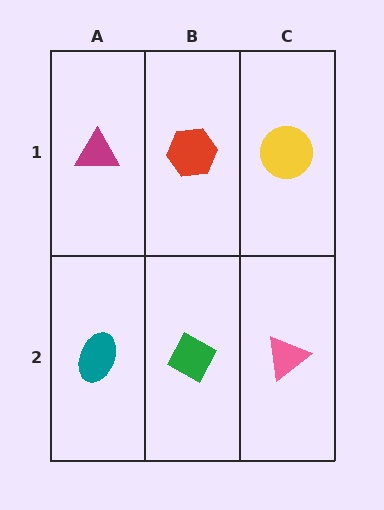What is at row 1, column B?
A red hexagon.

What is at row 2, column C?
A pink triangle.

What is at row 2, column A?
A teal ellipse.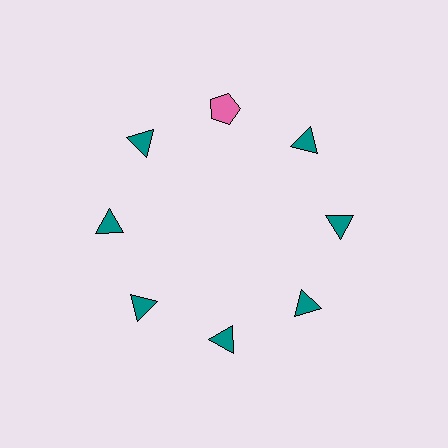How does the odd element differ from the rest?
It differs in both color (pink instead of teal) and shape (pentagon instead of triangle).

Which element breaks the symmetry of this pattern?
The pink pentagon at roughly the 12 o'clock position breaks the symmetry. All other shapes are teal triangles.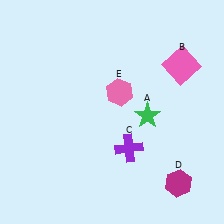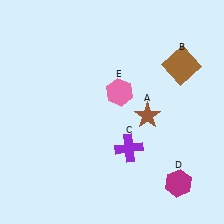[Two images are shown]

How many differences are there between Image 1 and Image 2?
There are 2 differences between the two images.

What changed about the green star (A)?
In Image 1, A is green. In Image 2, it changed to brown.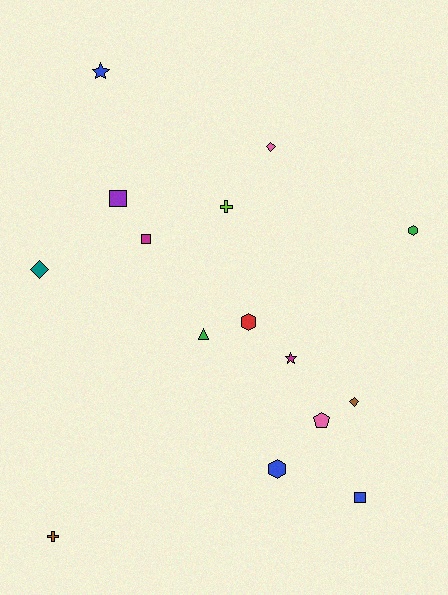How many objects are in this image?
There are 15 objects.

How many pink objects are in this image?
There are 2 pink objects.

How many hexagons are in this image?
There are 3 hexagons.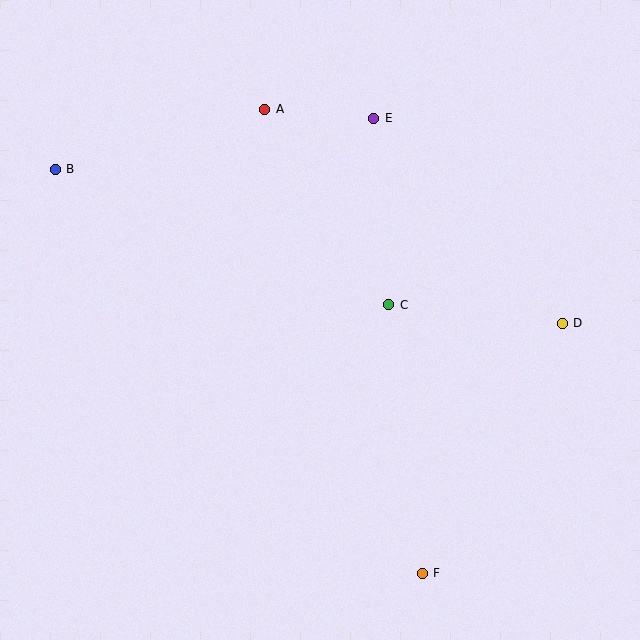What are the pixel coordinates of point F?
Point F is at (422, 573).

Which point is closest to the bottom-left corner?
Point F is closest to the bottom-left corner.